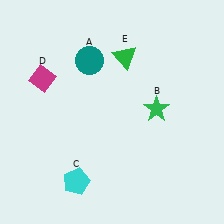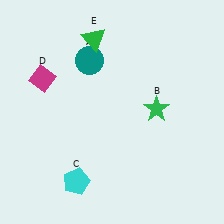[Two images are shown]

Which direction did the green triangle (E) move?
The green triangle (E) moved left.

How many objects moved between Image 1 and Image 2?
1 object moved between the two images.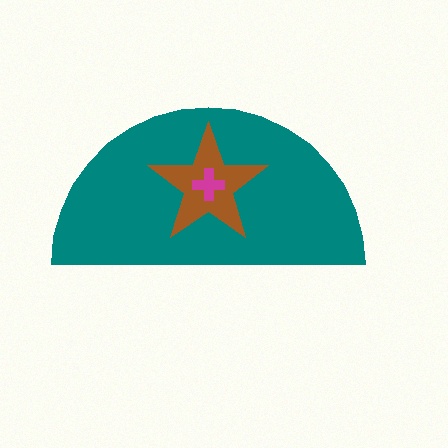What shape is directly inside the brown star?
The magenta cross.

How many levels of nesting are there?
3.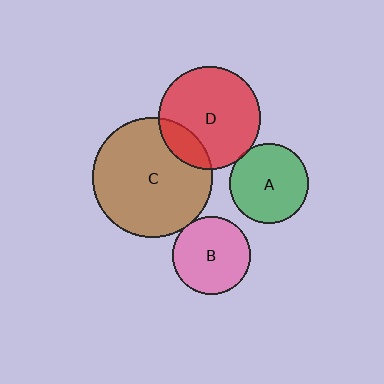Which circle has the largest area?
Circle C (brown).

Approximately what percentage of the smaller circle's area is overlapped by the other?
Approximately 15%.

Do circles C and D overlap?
Yes.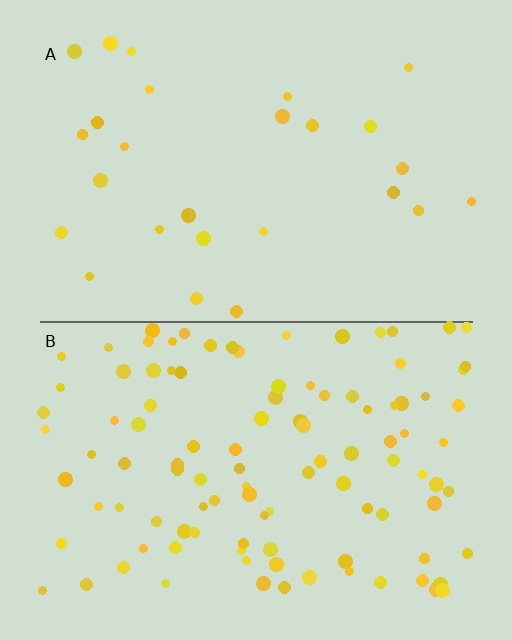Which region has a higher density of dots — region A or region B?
B (the bottom).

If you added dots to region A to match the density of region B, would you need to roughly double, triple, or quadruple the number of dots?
Approximately quadruple.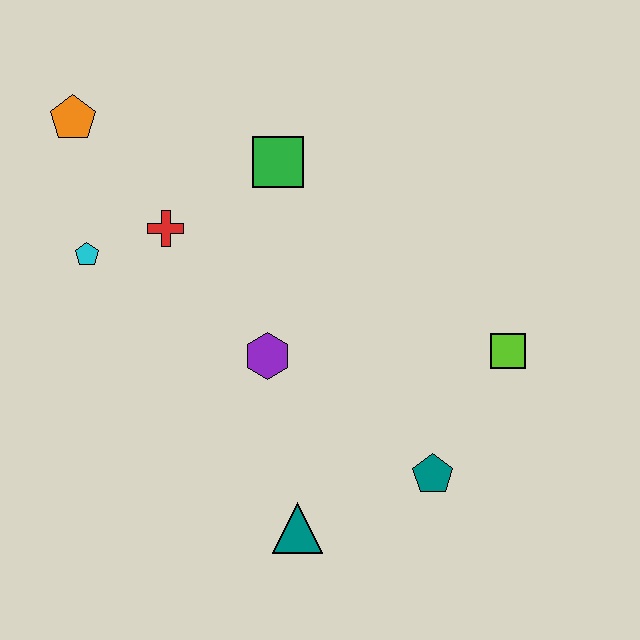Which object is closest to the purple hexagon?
The red cross is closest to the purple hexagon.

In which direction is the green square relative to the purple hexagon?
The green square is above the purple hexagon.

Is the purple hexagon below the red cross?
Yes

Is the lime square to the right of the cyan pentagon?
Yes